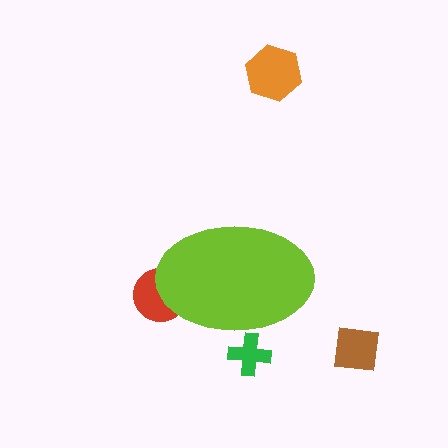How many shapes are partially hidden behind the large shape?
2 shapes are partially hidden.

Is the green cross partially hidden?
Yes, the green cross is partially hidden behind the lime ellipse.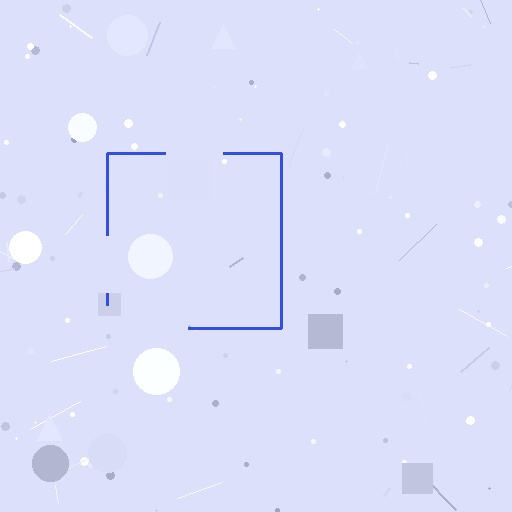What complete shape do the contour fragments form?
The contour fragments form a square.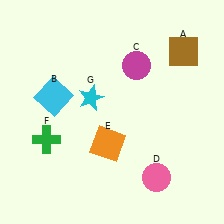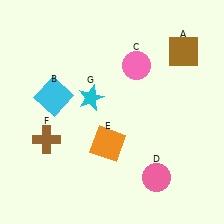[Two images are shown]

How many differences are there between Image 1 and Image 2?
There are 2 differences between the two images.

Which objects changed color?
C changed from magenta to pink. F changed from green to brown.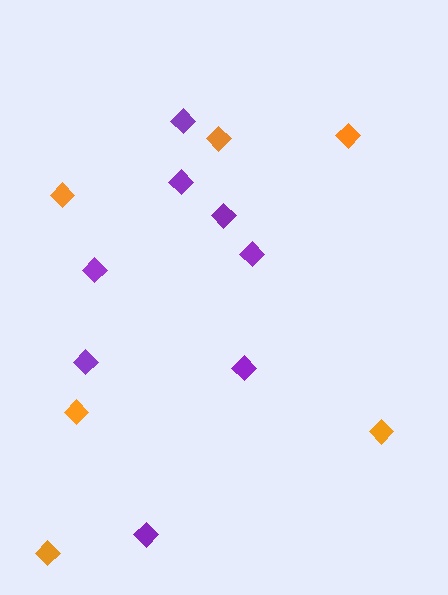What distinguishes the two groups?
There are 2 groups: one group of purple diamonds (8) and one group of orange diamonds (6).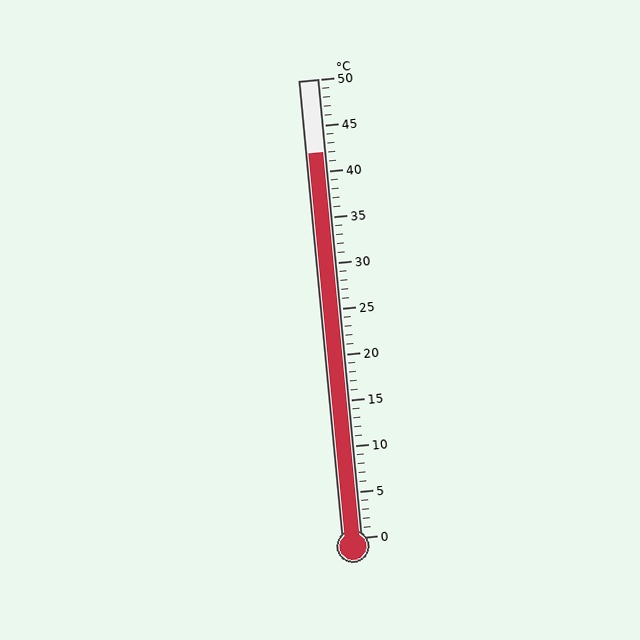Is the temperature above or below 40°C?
The temperature is above 40°C.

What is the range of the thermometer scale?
The thermometer scale ranges from 0°C to 50°C.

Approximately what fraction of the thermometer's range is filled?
The thermometer is filled to approximately 85% of its range.